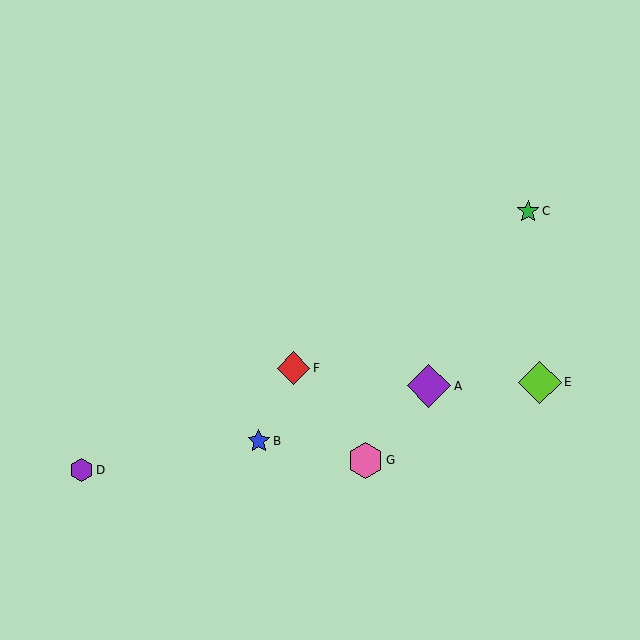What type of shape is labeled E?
Shape E is a lime diamond.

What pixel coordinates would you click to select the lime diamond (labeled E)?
Click at (540, 382) to select the lime diamond E.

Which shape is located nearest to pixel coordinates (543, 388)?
The lime diamond (labeled E) at (540, 382) is nearest to that location.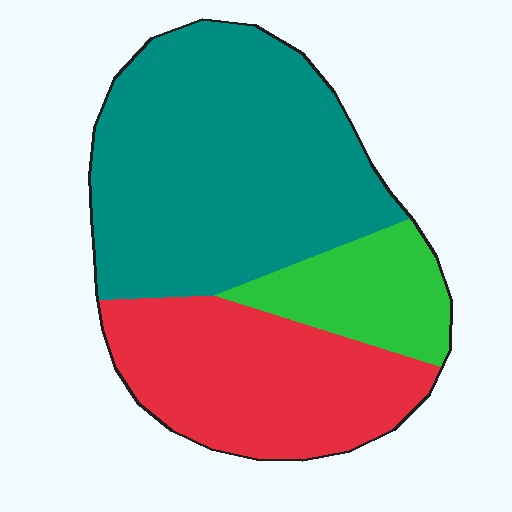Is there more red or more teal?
Teal.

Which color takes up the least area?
Green, at roughly 15%.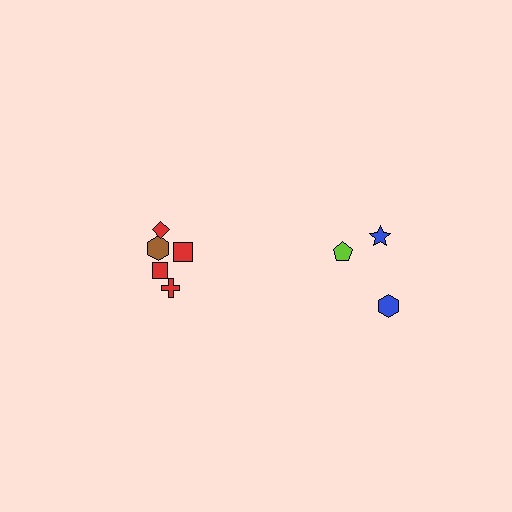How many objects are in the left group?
There are 5 objects.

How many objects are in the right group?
There are 3 objects.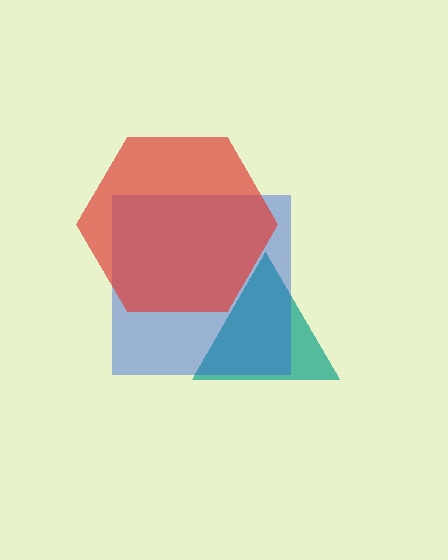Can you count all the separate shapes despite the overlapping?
Yes, there are 3 separate shapes.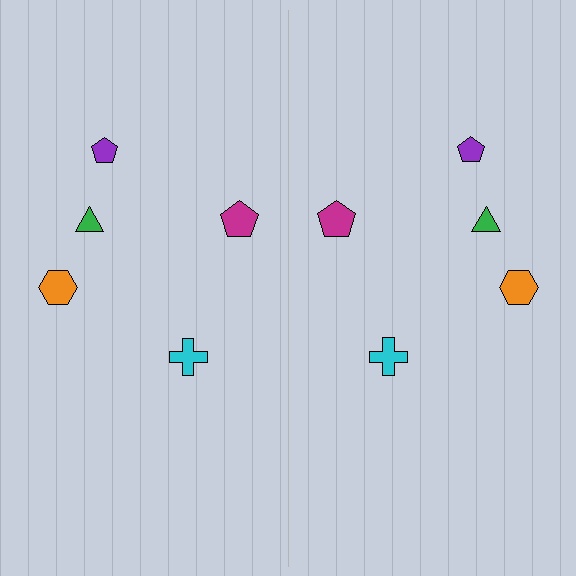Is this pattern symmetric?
Yes, this pattern has bilateral (reflection) symmetry.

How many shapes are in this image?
There are 10 shapes in this image.